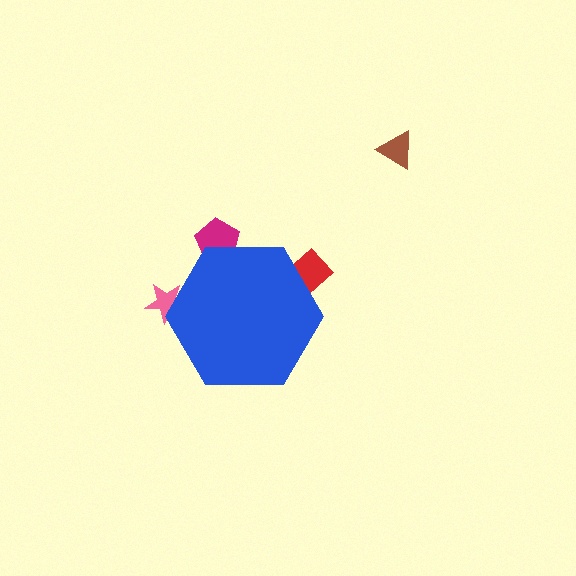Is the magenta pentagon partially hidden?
Yes, the magenta pentagon is partially hidden behind the blue hexagon.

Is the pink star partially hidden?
Yes, the pink star is partially hidden behind the blue hexagon.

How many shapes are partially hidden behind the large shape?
3 shapes are partially hidden.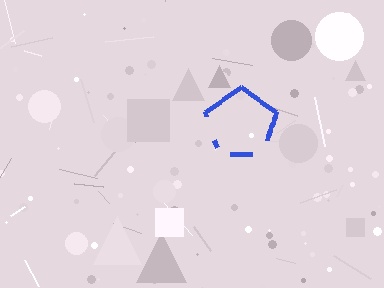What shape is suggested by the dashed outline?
The dashed outline suggests a pentagon.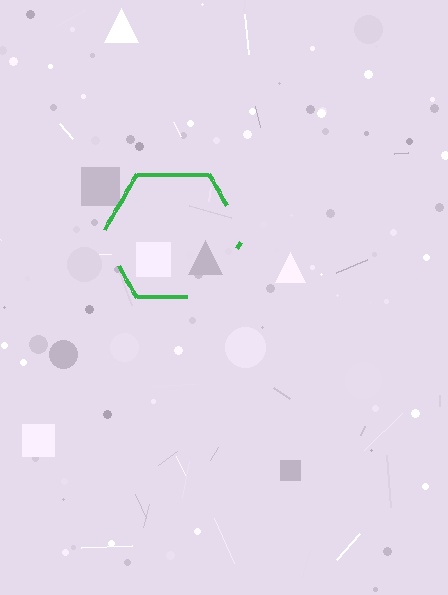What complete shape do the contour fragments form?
The contour fragments form a hexagon.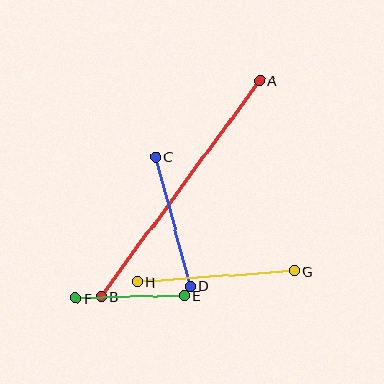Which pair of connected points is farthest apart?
Points A and B are farthest apart.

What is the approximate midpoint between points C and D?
The midpoint is at approximately (173, 221) pixels.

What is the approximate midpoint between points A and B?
The midpoint is at approximately (180, 188) pixels.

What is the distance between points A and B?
The distance is approximately 268 pixels.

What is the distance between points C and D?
The distance is approximately 134 pixels.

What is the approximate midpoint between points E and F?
The midpoint is at approximately (130, 297) pixels.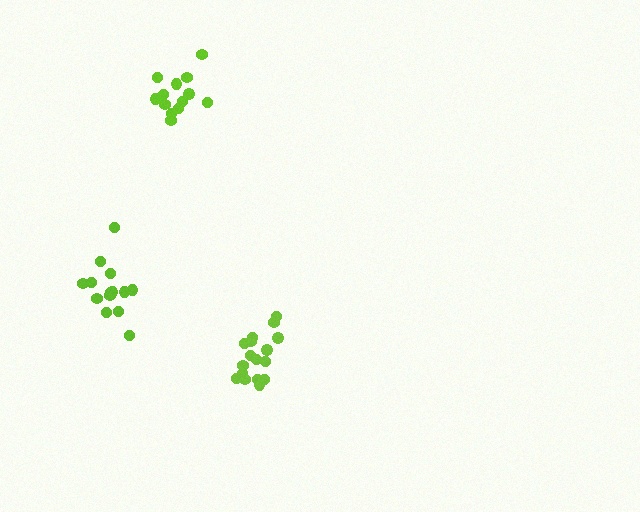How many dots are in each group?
Group 1: 13 dots, Group 2: 17 dots, Group 3: 14 dots (44 total).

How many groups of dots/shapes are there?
There are 3 groups.